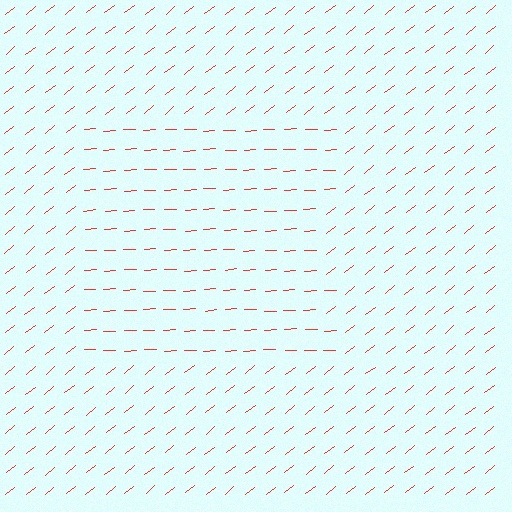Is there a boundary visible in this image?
Yes, there is a texture boundary formed by a change in line orientation.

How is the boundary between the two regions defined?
The boundary is defined purely by a change in line orientation (approximately 36 degrees difference). All lines are the same color and thickness.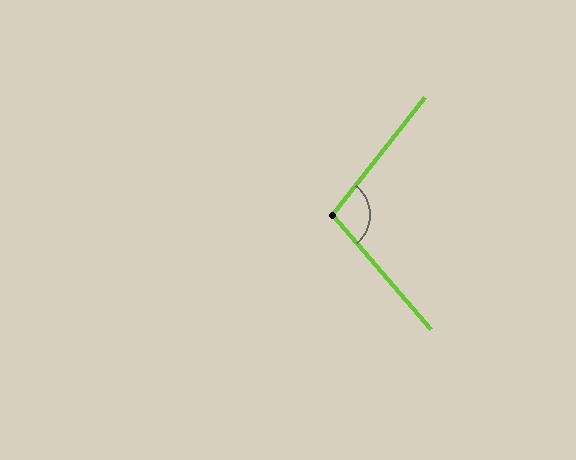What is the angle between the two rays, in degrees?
Approximately 101 degrees.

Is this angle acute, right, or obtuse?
It is obtuse.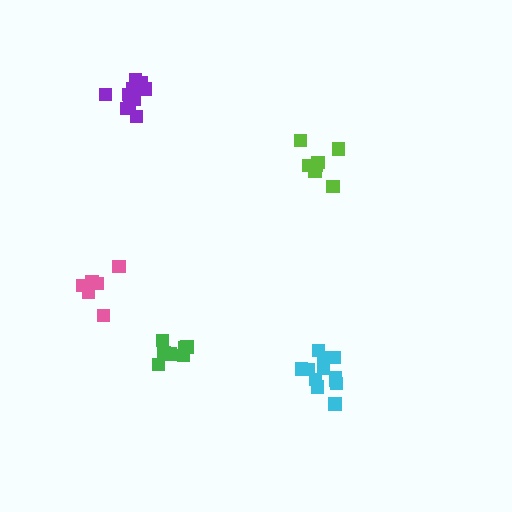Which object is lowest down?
The cyan cluster is bottommost.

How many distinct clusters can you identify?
There are 5 distinct clusters.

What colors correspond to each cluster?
The clusters are colored: purple, cyan, green, lime, pink.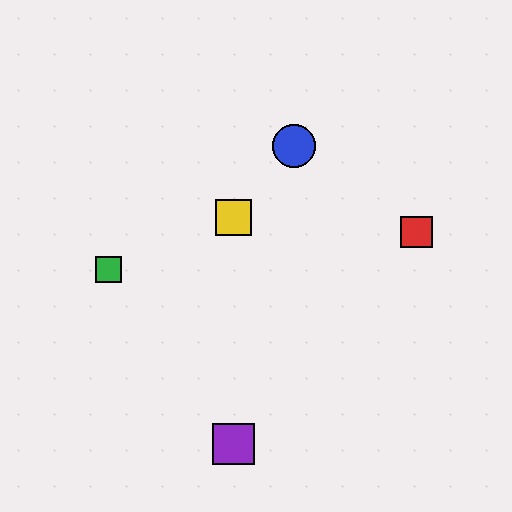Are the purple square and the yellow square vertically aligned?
Yes, both are at x≈234.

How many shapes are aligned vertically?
2 shapes (the yellow square, the purple square) are aligned vertically.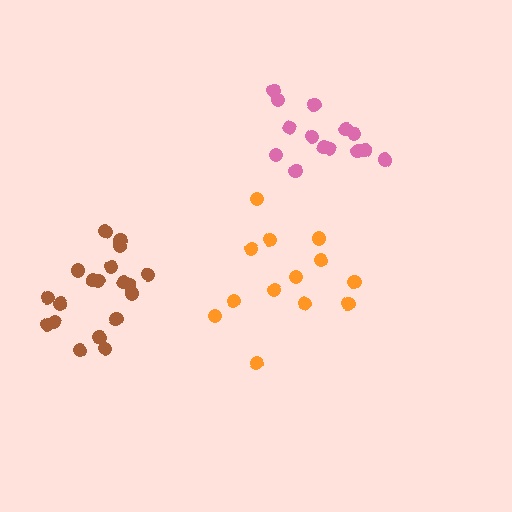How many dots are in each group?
Group 1: 14 dots, Group 2: 13 dots, Group 3: 19 dots (46 total).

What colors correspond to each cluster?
The clusters are colored: pink, orange, brown.